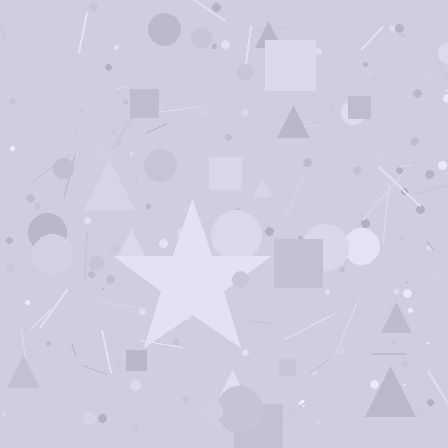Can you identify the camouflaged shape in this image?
The camouflaged shape is a star.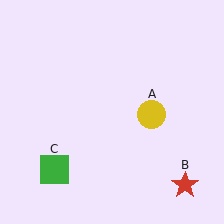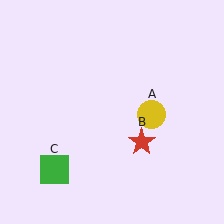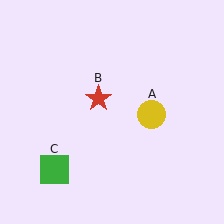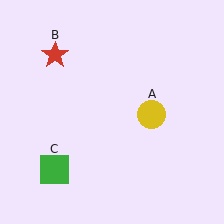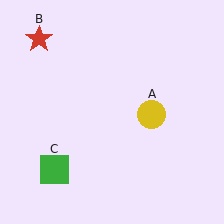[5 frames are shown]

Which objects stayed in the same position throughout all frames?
Yellow circle (object A) and green square (object C) remained stationary.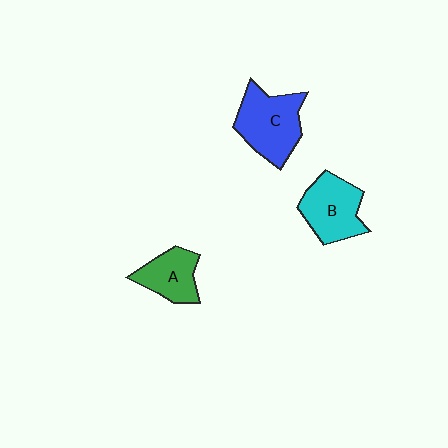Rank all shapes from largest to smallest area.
From largest to smallest: C (blue), B (cyan), A (green).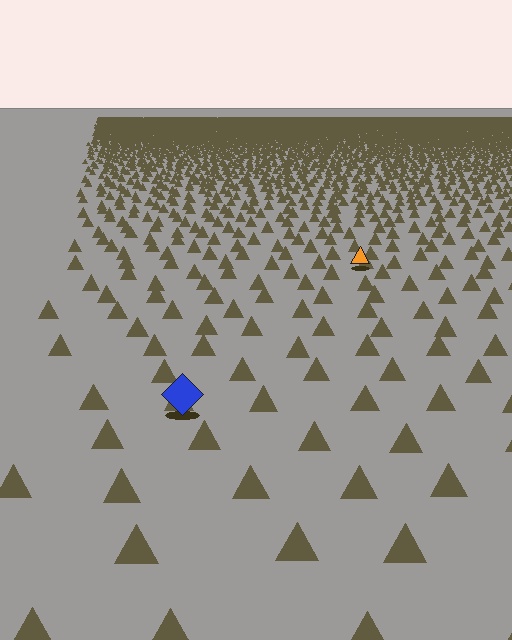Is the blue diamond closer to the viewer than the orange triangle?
Yes. The blue diamond is closer — you can tell from the texture gradient: the ground texture is coarser near it.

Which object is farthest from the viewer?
The orange triangle is farthest from the viewer. It appears smaller and the ground texture around it is denser.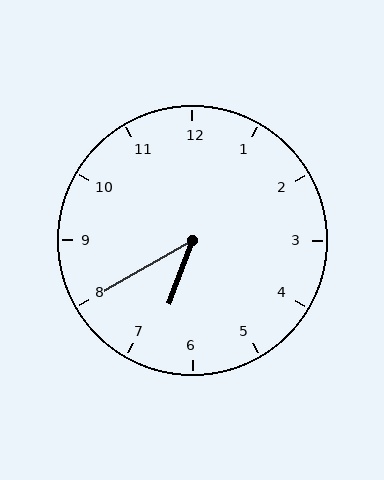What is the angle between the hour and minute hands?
Approximately 40 degrees.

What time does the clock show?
6:40.